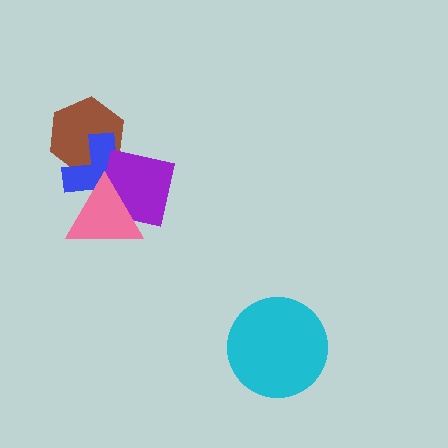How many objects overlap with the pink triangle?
2 objects overlap with the pink triangle.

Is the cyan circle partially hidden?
No, no other shape covers it.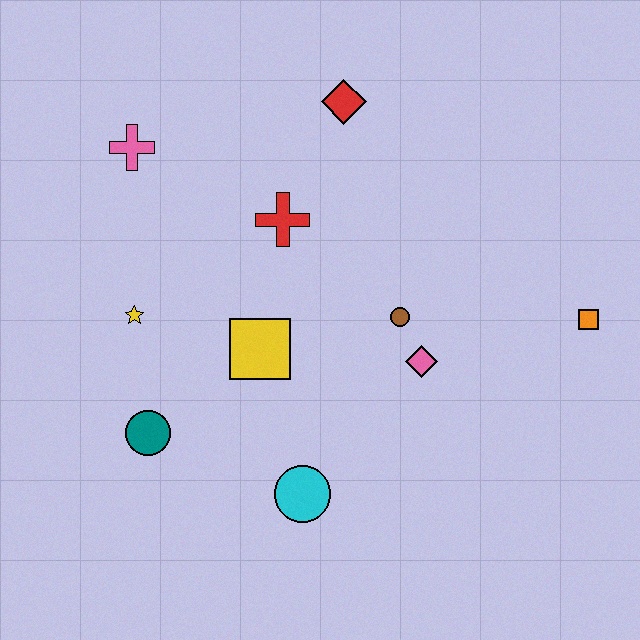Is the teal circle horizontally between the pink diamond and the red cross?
No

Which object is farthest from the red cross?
The orange square is farthest from the red cross.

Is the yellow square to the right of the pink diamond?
No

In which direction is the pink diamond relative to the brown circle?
The pink diamond is below the brown circle.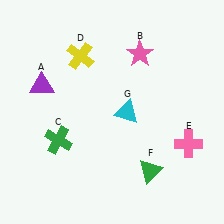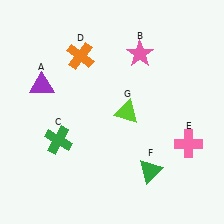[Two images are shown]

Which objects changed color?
D changed from yellow to orange. G changed from cyan to lime.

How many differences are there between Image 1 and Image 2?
There are 2 differences between the two images.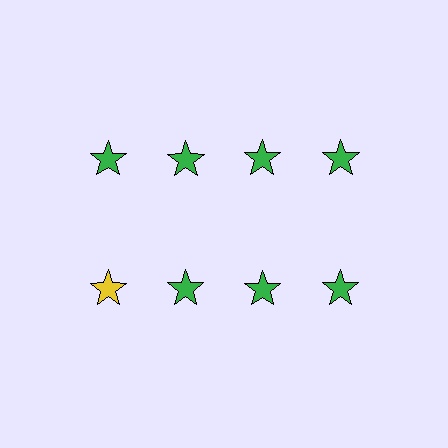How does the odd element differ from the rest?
It has a different color: yellow instead of green.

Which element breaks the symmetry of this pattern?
The yellow star in the second row, leftmost column breaks the symmetry. All other shapes are green stars.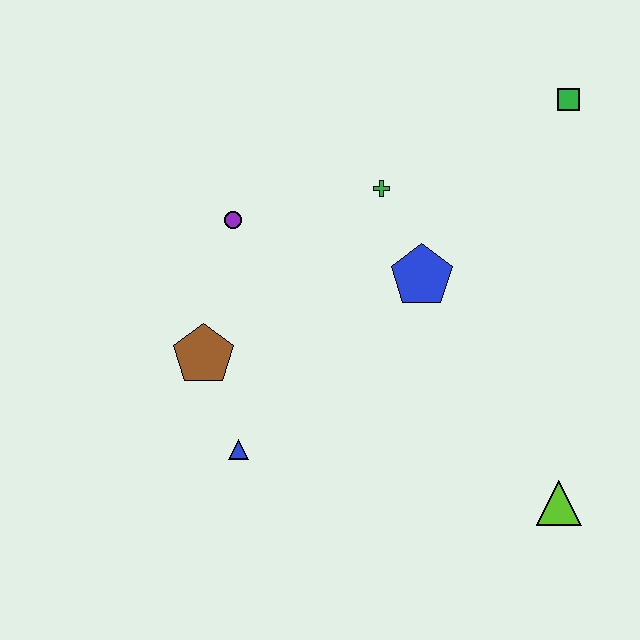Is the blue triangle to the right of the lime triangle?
No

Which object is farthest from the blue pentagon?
The lime triangle is farthest from the blue pentagon.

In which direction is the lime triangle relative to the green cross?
The lime triangle is below the green cross.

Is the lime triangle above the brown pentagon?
No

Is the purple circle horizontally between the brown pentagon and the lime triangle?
Yes